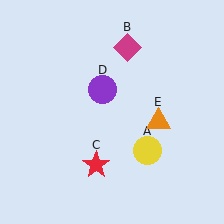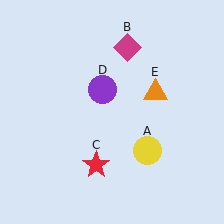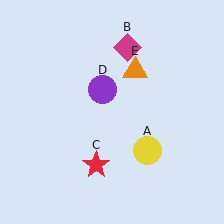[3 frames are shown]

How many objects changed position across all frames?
1 object changed position: orange triangle (object E).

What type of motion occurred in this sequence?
The orange triangle (object E) rotated counterclockwise around the center of the scene.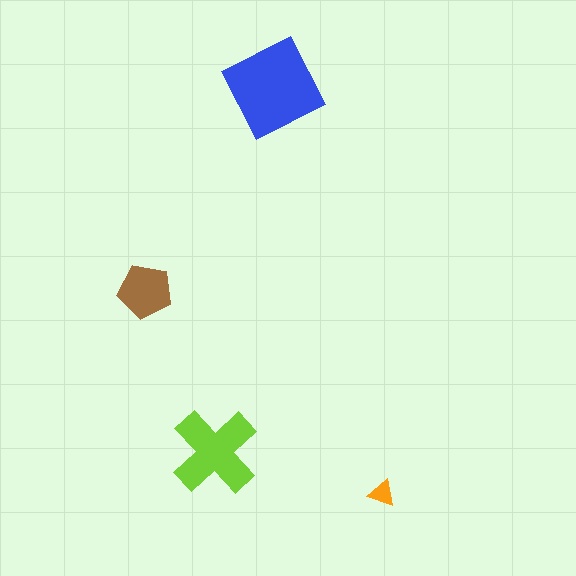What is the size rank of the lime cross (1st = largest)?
2nd.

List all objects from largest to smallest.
The blue diamond, the lime cross, the brown pentagon, the orange triangle.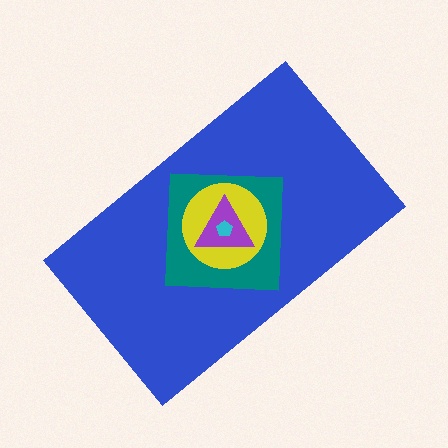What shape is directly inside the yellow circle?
The purple triangle.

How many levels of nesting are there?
5.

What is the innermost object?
The cyan pentagon.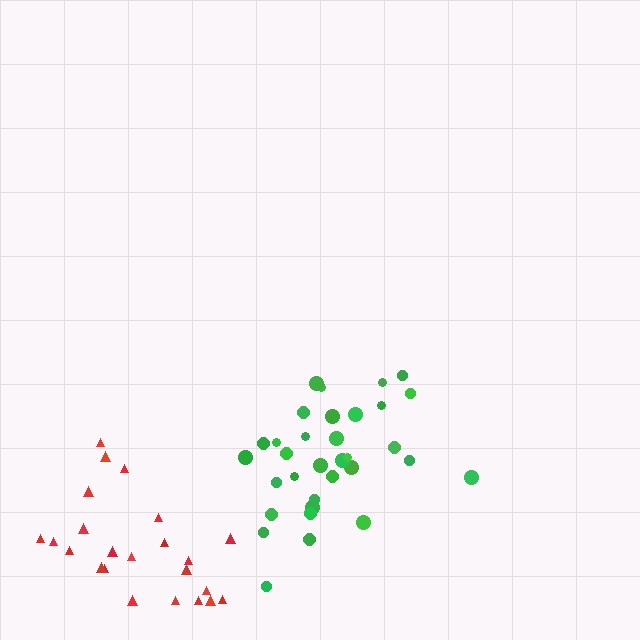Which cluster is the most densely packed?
Green.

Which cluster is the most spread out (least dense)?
Red.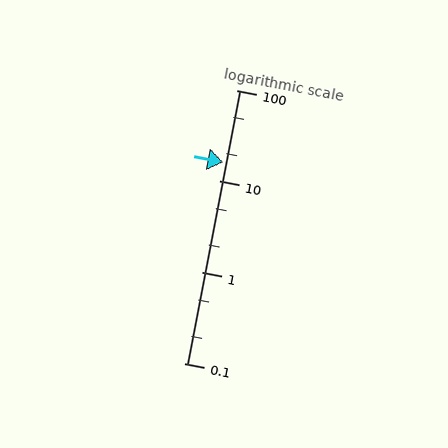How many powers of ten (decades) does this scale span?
The scale spans 3 decades, from 0.1 to 100.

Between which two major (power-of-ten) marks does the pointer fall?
The pointer is between 10 and 100.